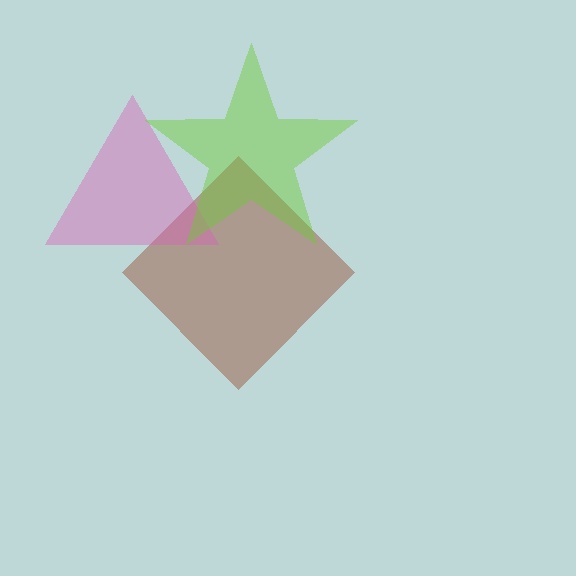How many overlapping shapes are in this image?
There are 3 overlapping shapes in the image.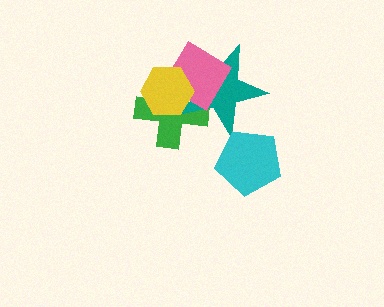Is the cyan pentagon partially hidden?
No, no other shape covers it.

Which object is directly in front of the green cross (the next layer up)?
The teal star is directly in front of the green cross.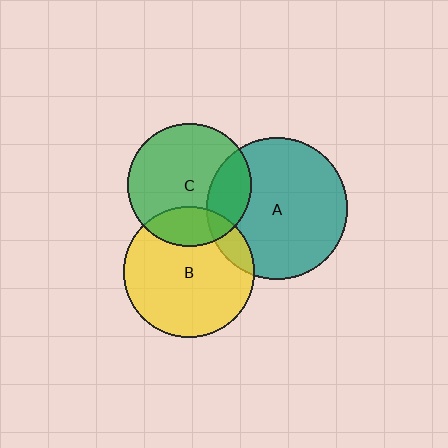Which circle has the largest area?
Circle A (teal).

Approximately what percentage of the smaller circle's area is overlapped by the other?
Approximately 10%.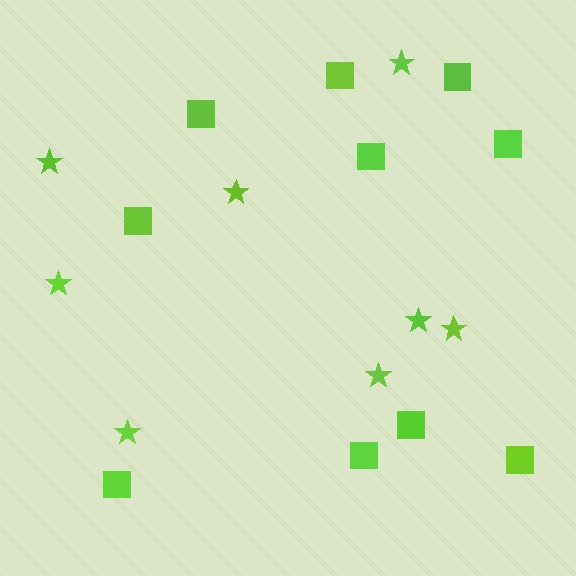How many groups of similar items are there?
There are 2 groups: one group of stars (8) and one group of squares (10).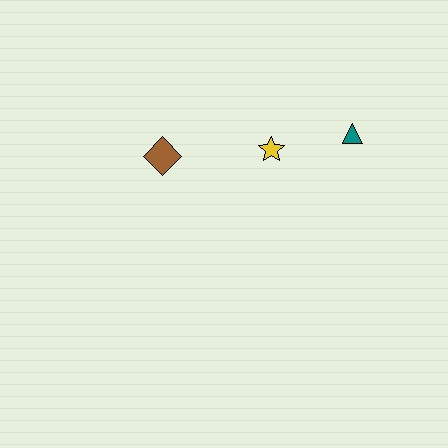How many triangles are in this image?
There is 1 triangle.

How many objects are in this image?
There are 3 objects.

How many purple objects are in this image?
There are no purple objects.